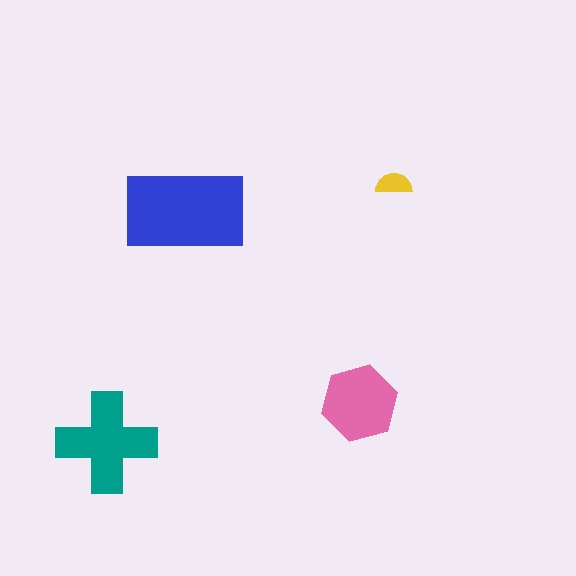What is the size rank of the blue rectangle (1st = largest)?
1st.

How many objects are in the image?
There are 4 objects in the image.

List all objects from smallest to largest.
The yellow semicircle, the pink hexagon, the teal cross, the blue rectangle.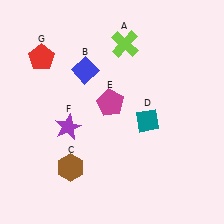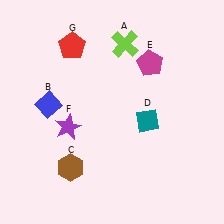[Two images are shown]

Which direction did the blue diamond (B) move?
The blue diamond (B) moved left.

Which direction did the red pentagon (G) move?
The red pentagon (G) moved right.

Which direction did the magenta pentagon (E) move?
The magenta pentagon (E) moved up.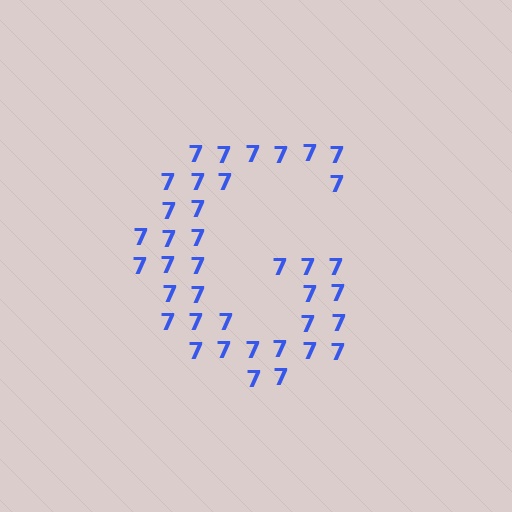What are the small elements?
The small elements are digit 7's.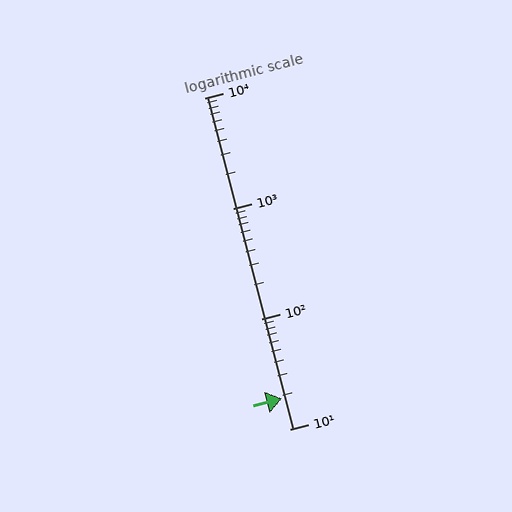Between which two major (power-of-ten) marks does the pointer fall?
The pointer is between 10 and 100.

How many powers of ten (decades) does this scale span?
The scale spans 3 decades, from 10 to 10000.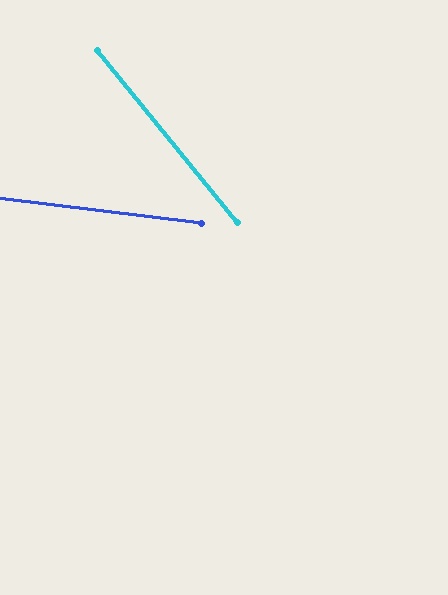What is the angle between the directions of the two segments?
Approximately 44 degrees.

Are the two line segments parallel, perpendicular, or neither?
Neither parallel nor perpendicular — they differ by about 44°.